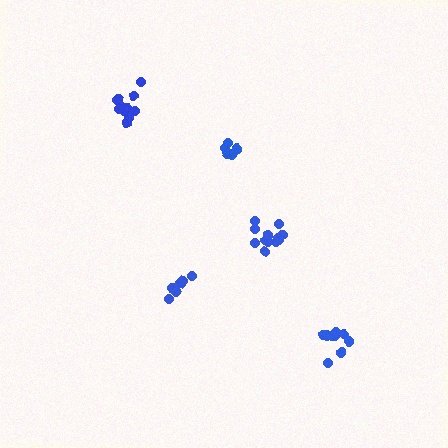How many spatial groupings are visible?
There are 5 spatial groupings.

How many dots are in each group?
Group 1: 12 dots, Group 2: 7 dots, Group 3: 10 dots, Group 4: 11 dots, Group 5: 6 dots (46 total).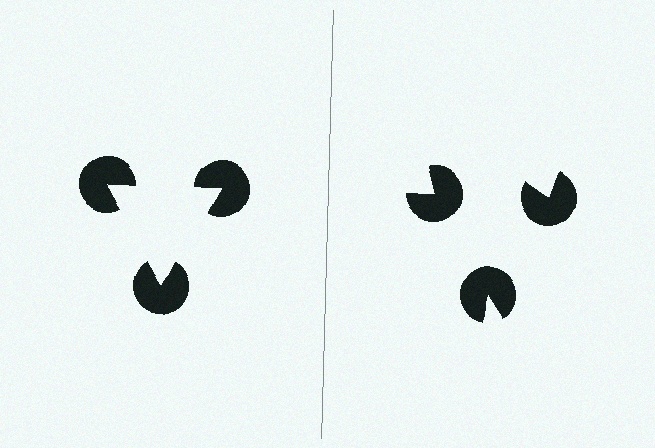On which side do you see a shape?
An illusory triangle appears on the left side. On the right side the wedge cuts are rotated, so no coherent shape forms.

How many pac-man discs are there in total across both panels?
6 — 3 on each side.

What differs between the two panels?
The pac-man discs are positioned identically on both sides; only the wedge orientations differ. On the left they align to a triangle; on the right they are misaligned.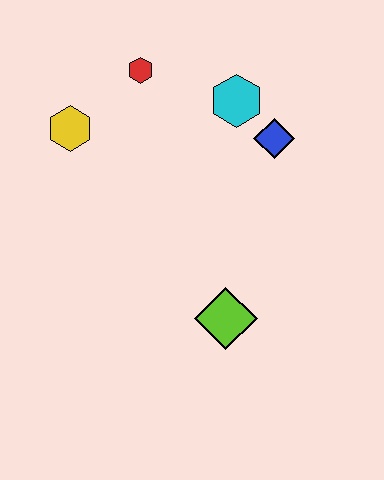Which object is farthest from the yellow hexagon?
The lime diamond is farthest from the yellow hexagon.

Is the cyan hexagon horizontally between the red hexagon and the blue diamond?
Yes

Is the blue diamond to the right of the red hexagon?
Yes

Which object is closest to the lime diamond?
The blue diamond is closest to the lime diamond.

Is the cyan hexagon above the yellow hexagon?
Yes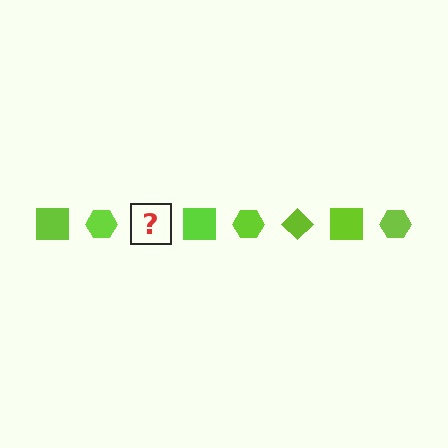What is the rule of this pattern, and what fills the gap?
The rule is that the pattern cycles through square, hexagon, diamond shapes in lime. The gap should be filled with a lime diamond.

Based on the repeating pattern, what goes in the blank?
The blank should be a lime diamond.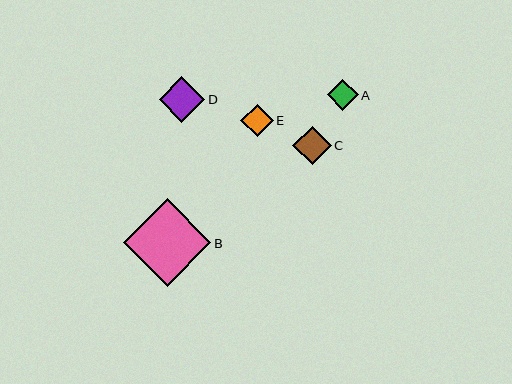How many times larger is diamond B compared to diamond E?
Diamond B is approximately 2.7 times the size of diamond E.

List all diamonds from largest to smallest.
From largest to smallest: B, D, C, E, A.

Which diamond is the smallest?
Diamond A is the smallest with a size of approximately 31 pixels.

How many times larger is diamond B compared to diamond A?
Diamond B is approximately 2.8 times the size of diamond A.